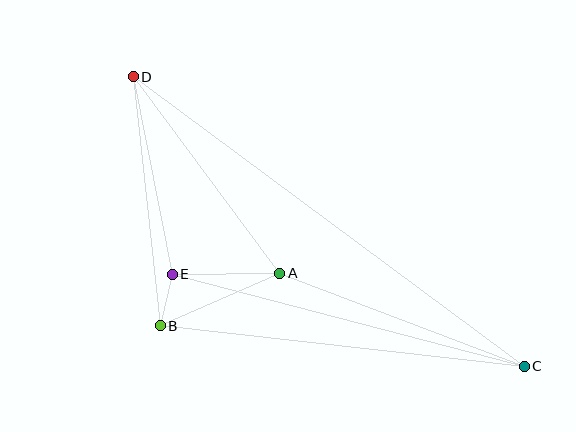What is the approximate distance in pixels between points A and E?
The distance between A and E is approximately 107 pixels.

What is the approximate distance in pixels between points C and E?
The distance between C and E is approximately 364 pixels.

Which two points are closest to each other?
Points B and E are closest to each other.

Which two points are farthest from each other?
Points C and D are farthest from each other.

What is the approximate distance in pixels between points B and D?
The distance between B and D is approximately 250 pixels.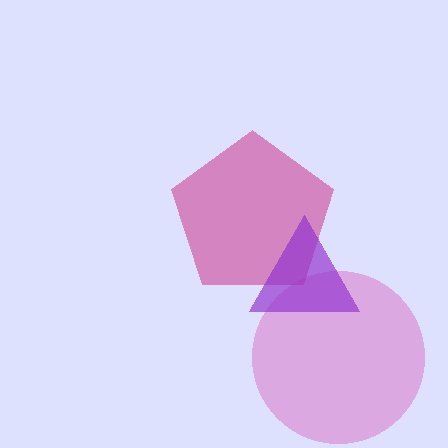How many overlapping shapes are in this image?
There are 3 overlapping shapes in the image.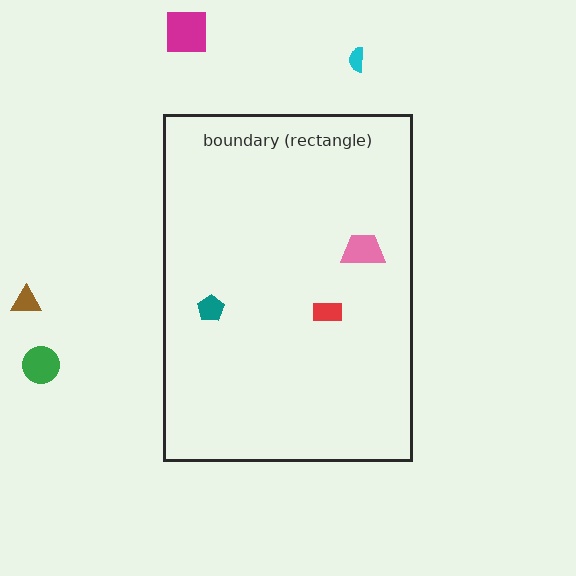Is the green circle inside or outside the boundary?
Outside.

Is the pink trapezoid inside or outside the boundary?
Inside.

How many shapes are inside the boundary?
3 inside, 4 outside.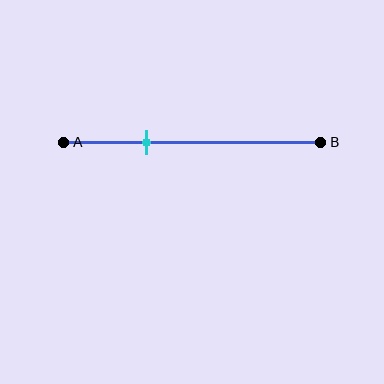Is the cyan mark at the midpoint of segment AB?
No, the mark is at about 30% from A, not at the 50% midpoint.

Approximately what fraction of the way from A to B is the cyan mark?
The cyan mark is approximately 30% of the way from A to B.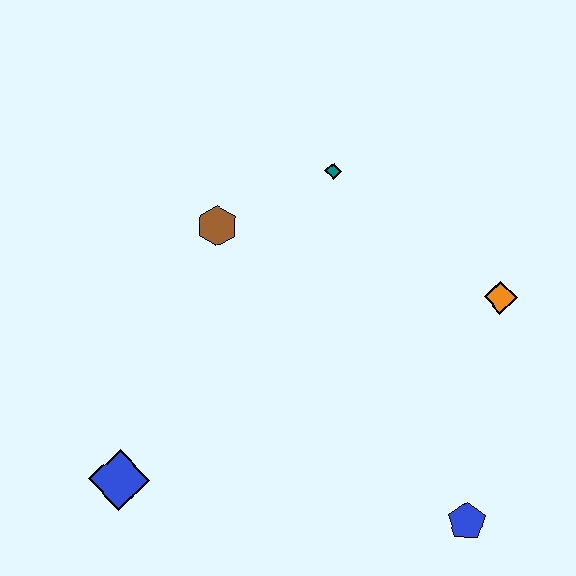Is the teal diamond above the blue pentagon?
Yes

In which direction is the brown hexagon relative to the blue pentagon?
The brown hexagon is above the blue pentagon.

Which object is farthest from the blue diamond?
The orange diamond is farthest from the blue diamond.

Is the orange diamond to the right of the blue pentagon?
Yes